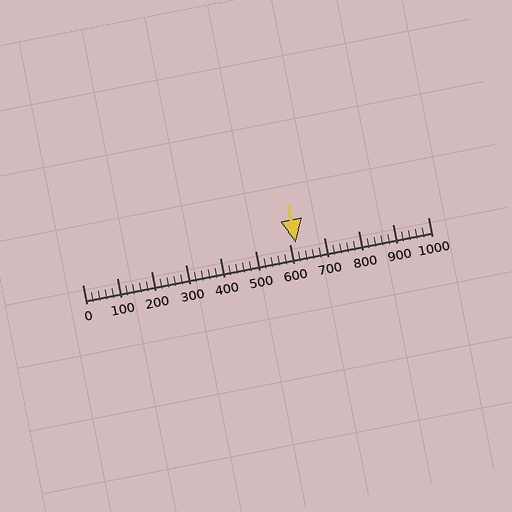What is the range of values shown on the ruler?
The ruler shows values from 0 to 1000.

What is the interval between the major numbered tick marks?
The major tick marks are spaced 100 units apart.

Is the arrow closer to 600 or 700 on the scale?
The arrow is closer to 600.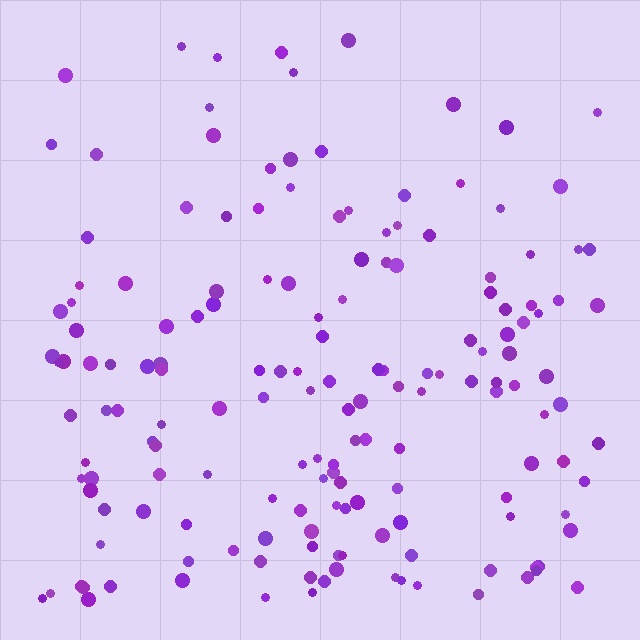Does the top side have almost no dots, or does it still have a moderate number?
Still a moderate number, just noticeably fewer than the bottom.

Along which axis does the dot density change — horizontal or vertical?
Vertical.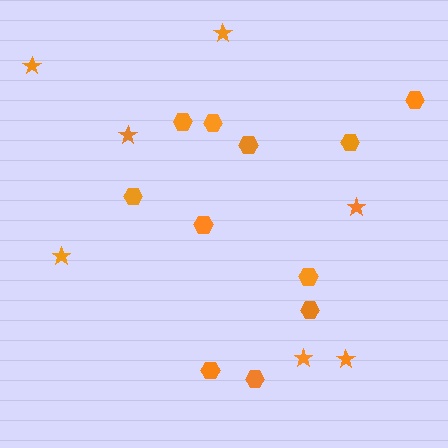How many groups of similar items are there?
There are 2 groups: one group of stars (7) and one group of hexagons (11).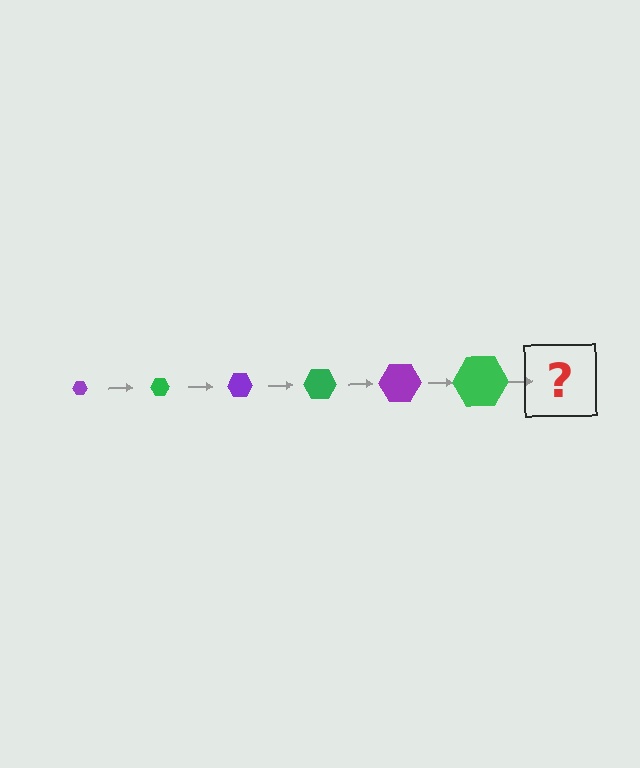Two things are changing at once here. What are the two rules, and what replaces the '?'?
The two rules are that the hexagon grows larger each step and the color cycles through purple and green. The '?' should be a purple hexagon, larger than the previous one.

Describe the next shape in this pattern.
It should be a purple hexagon, larger than the previous one.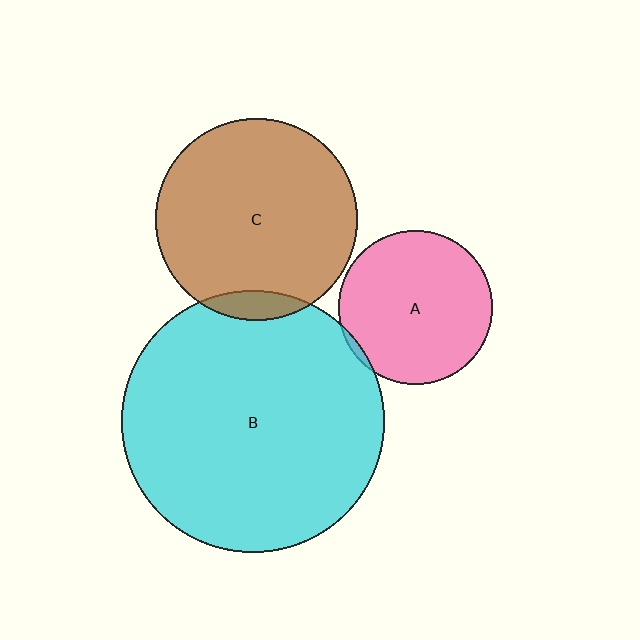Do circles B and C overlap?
Yes.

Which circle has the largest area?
Circle B (cyan).